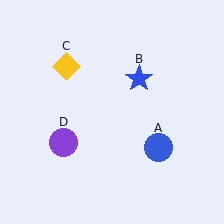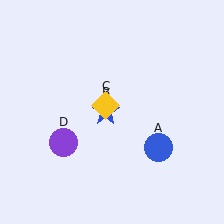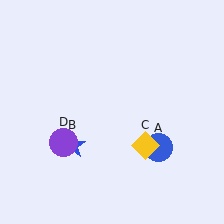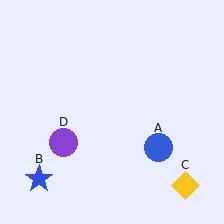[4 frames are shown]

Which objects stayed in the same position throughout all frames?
Blue circle (object A) and purple circle (object D) remained stationary.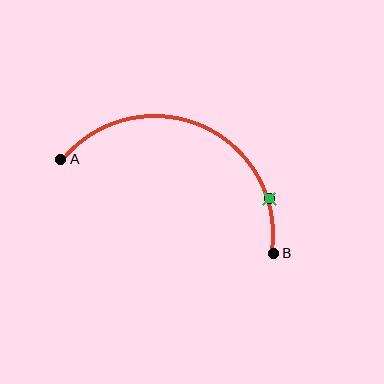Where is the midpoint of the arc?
The arc midpoint is the point on the curve farthest from the straight line joining A and B. It sits above that line.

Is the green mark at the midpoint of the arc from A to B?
No. The green mark lies on the arc but is closer to endpoint B. The arc midpoint would be at the point on the curve equidistant along the arc from both A and B.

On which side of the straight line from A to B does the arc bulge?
The arc bulges above the straight line connecting A and B.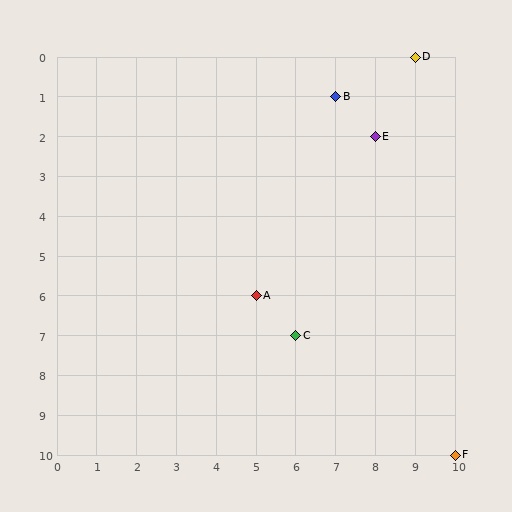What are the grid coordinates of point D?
Point D is at grid coordinates (9, 0).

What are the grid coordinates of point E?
Point E is at grid coordinates (8, 2).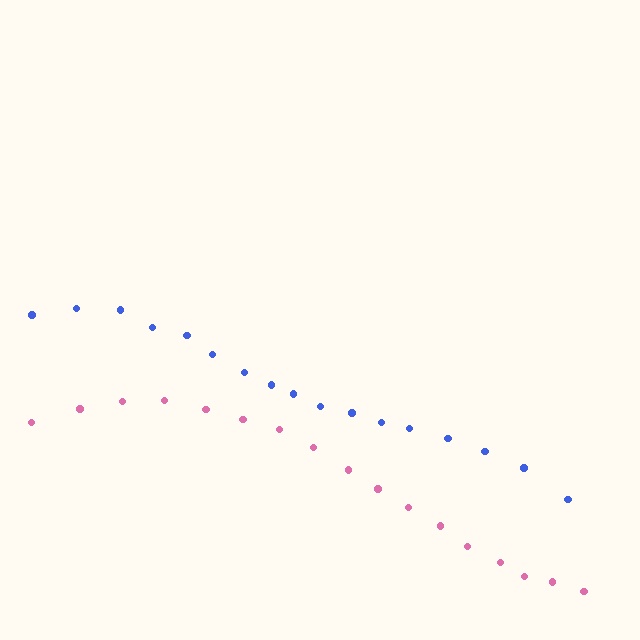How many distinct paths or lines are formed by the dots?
There are 2 distinct paths.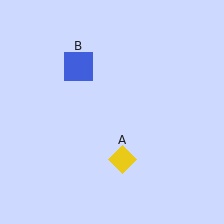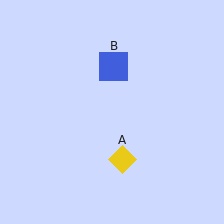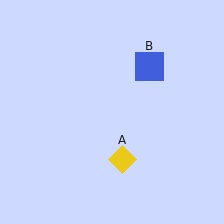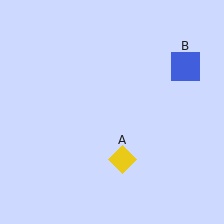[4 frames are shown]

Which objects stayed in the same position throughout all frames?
Yellow diamond (object A) remained stationary.